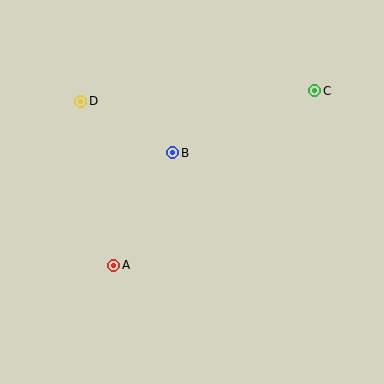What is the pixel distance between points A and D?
The distance between A and D is 167 pixels.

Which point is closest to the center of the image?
Point B at (173, 153) is closest to the center.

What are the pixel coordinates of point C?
Point C is at (315, 91).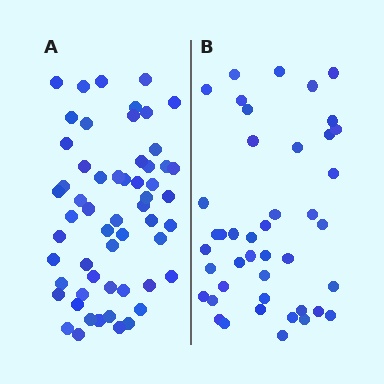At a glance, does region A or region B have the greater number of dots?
Region A (the left region) has more dots.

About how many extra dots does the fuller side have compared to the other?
Region A has approximately 15 more dots than region B.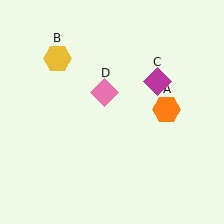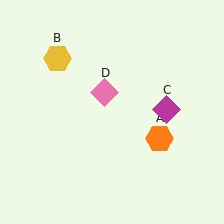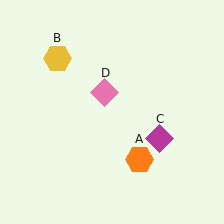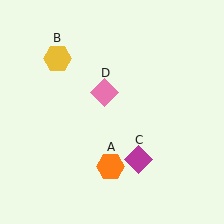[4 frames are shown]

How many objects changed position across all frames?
2 objects changed position: orange hexagon (object A), magenta diamond (object C).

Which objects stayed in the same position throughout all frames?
Yellow hexagon (object B) and pink diamond (object D) remained stationary.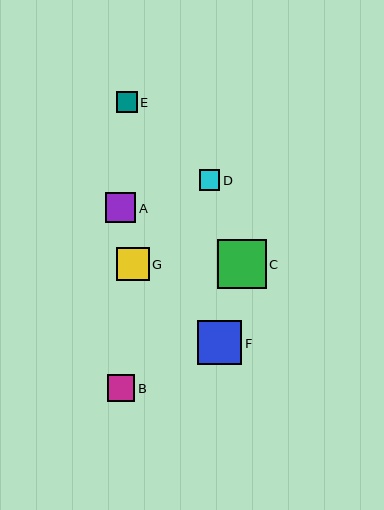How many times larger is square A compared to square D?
Square A is approximately 1.4 times the size of square D.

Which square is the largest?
Square C is the largest with a size of approximately 49 pixels.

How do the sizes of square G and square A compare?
Square G and square A are approximately the same size.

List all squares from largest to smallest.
From largest to smallest: C, F, G, A, B, D, E.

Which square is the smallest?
Square E is the smallest with a size of approximately 21 pixels.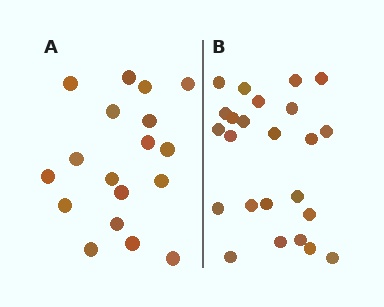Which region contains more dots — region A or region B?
Region B (the right region) has more dots.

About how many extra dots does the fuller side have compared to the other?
Region B has about 6 more dots than region A.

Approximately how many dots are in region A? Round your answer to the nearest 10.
About 20 dots. (The exact count is 18, which rounds to 20.)